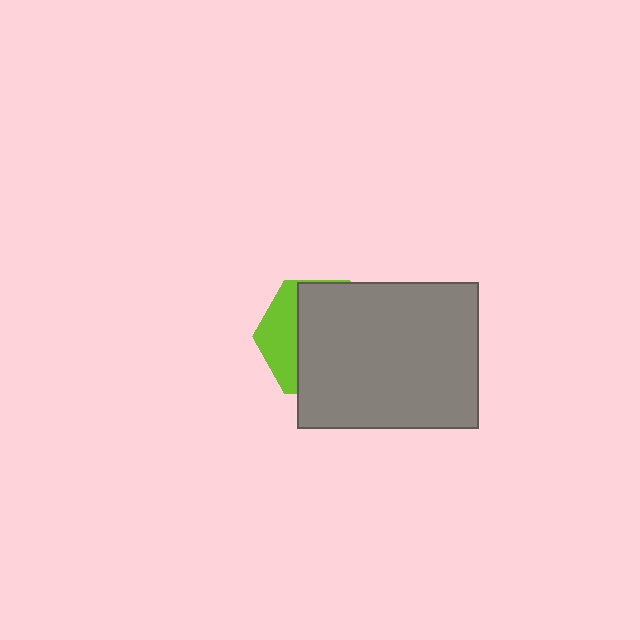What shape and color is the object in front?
The object in front is a gray rectangle.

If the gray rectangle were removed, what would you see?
You would see the complete lime hexagon.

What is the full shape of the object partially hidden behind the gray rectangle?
The partially hidden object is a lime hexagon.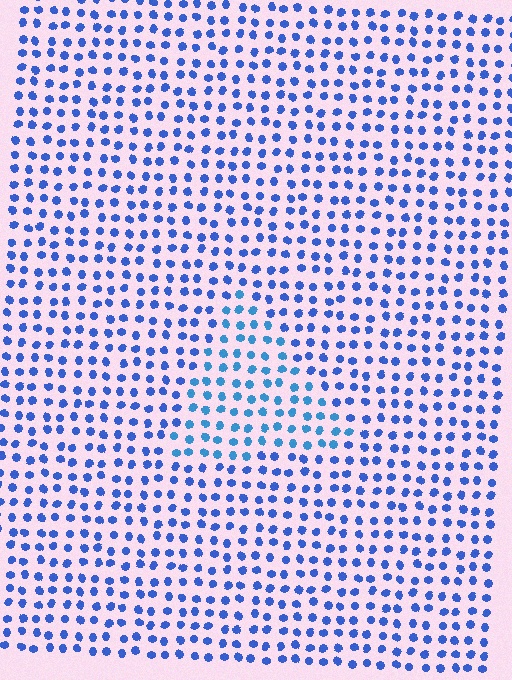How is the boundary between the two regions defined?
The boundary is defined purely by a slight shift in hue (about 21 degrees). Spacing, size, and orientation are identical on both sides.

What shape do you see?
I see a triangle.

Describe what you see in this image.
The image is filled with small blue elements in a uniform arrangement. A triangle-shaped region is visible where the elements are tinted to a slightly different hue, forming a subtle color boundary.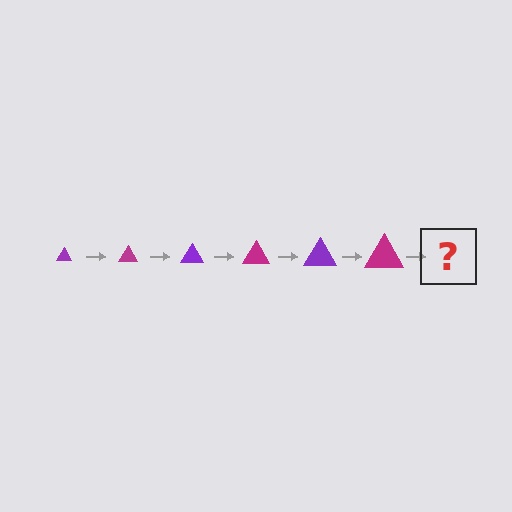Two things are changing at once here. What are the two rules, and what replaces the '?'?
The two rules are that the triangle grows larger each step and the color cycles through purple and magenta. The '?' should be a purple triangle, larger than the previous one.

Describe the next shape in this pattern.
It should be a purple triangle, larger than the previous one.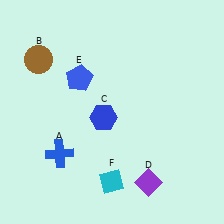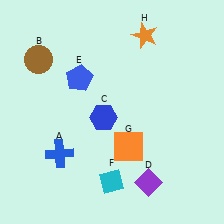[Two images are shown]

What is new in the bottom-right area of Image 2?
An orange square (G) was added in the bottom-right area of Image 2.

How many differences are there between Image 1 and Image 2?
There are 2 differences between the two images.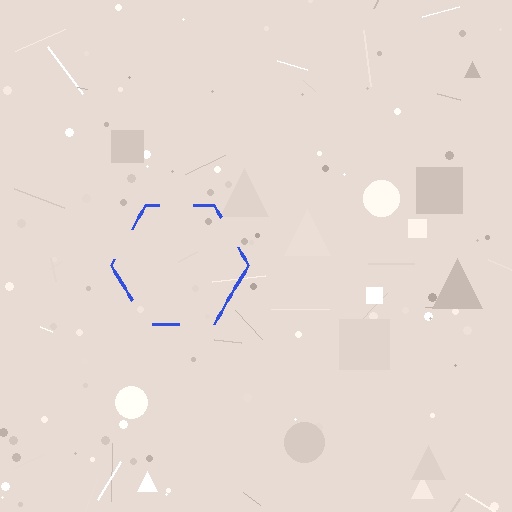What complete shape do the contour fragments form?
The contour fragments form a hexagon.